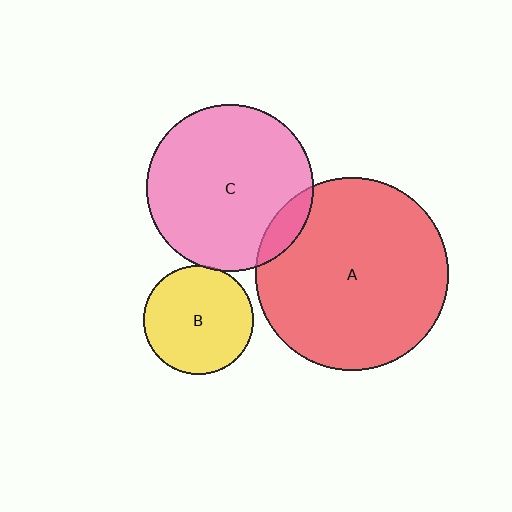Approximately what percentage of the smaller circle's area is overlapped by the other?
Approximately 5%.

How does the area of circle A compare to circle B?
Approximately 3.1 times.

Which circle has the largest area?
Circle A (red).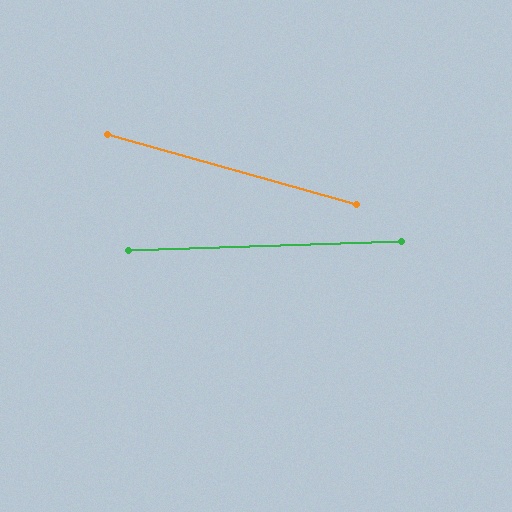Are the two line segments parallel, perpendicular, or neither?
Neither parallel nor perpendicular — they differ by about 18°.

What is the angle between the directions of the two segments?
Approximately 18 degrees.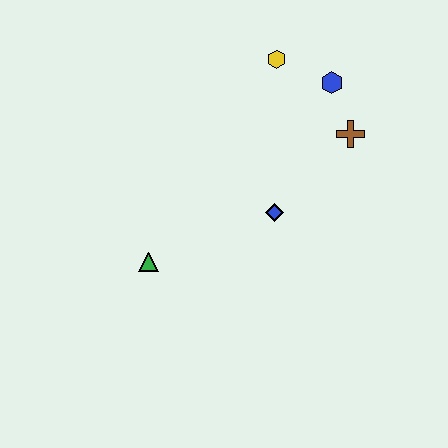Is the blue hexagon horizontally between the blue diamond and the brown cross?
Yes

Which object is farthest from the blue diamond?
The yellow hexagon is farthest from the blue diamond.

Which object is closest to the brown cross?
The blue hexagon is closest to the brown cross.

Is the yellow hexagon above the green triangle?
Yes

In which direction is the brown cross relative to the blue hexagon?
The brown cross is below the blue hexagon.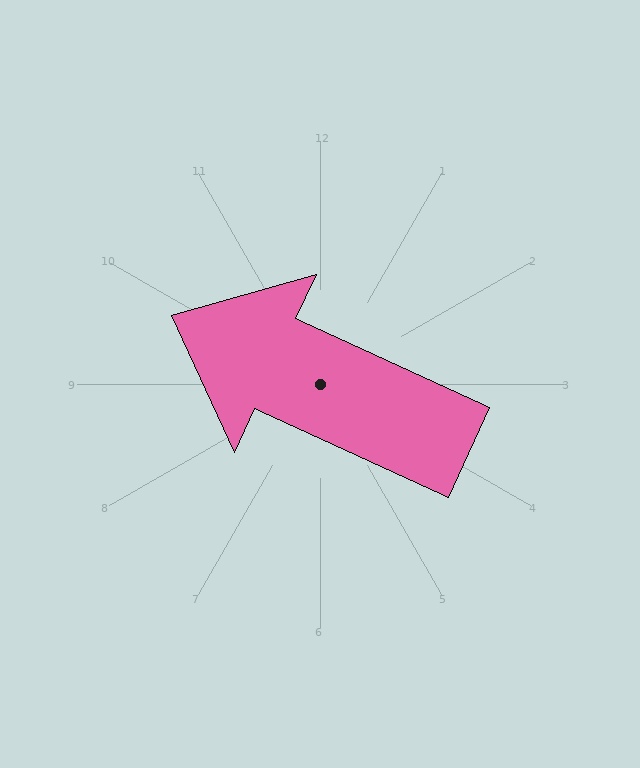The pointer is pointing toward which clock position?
Roughly 10 o'clock.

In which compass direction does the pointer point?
Northwest.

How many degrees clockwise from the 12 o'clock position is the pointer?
Approximately 295 degrees.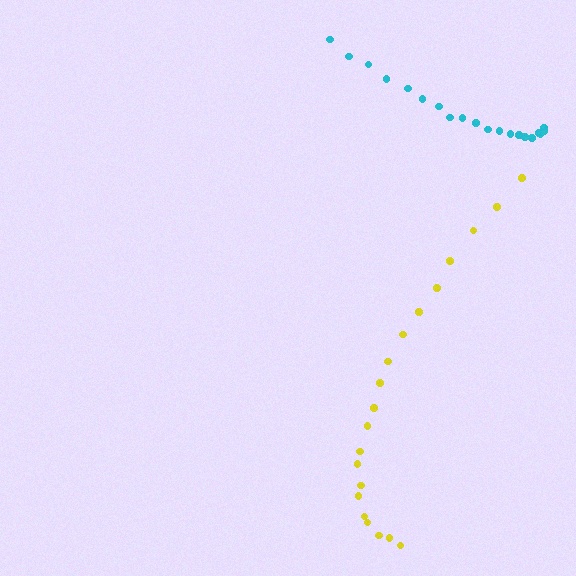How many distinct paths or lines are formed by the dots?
There are 2 distinct paths.